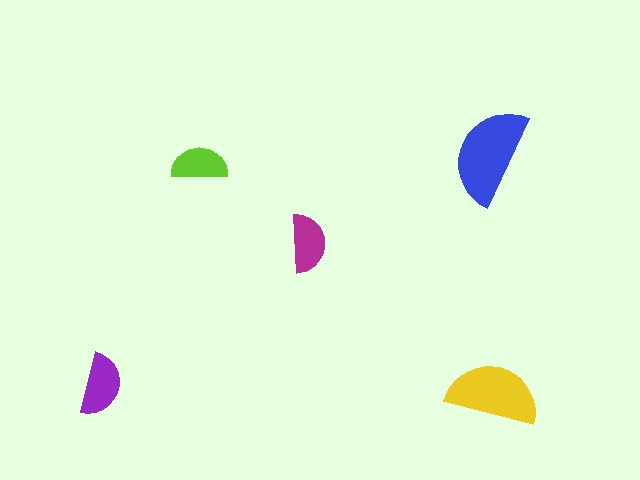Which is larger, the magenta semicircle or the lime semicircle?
The magenta one.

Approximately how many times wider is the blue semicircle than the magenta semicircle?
About 1.5 times wider.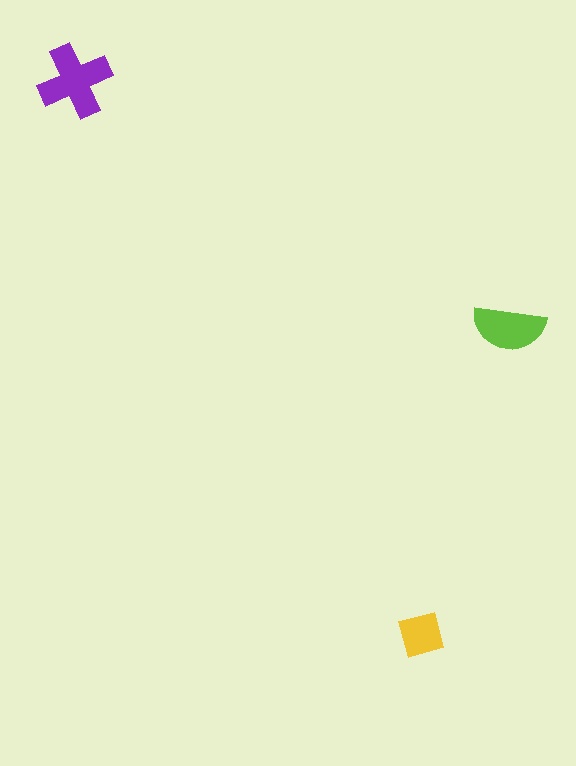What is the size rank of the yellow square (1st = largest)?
3rd.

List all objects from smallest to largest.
The yellow square, the lime semicircle, the purple cross.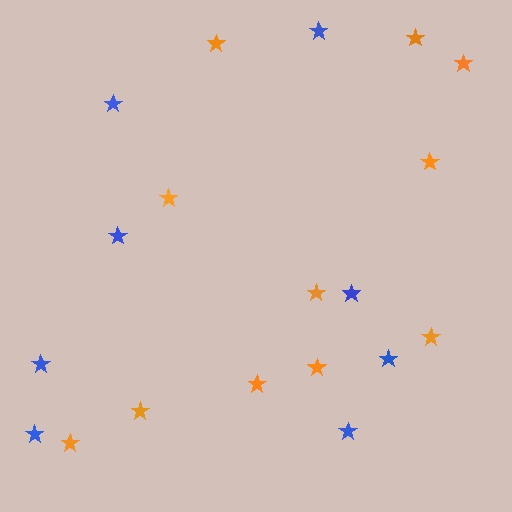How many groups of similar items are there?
There are 2 groups: one group of blue stars (8) and one group of orange stars (11).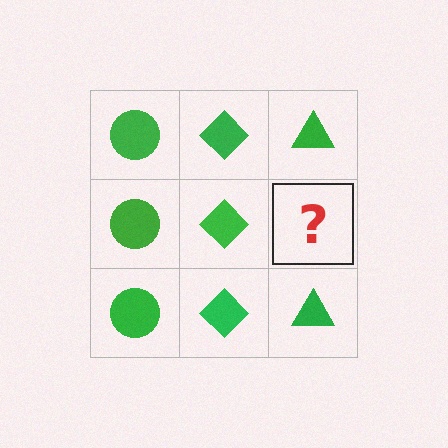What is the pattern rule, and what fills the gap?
The rule is that each column has a consistent shape. The gap should be filled with a green triangle.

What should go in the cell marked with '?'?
The missing cell should contain a green triangle.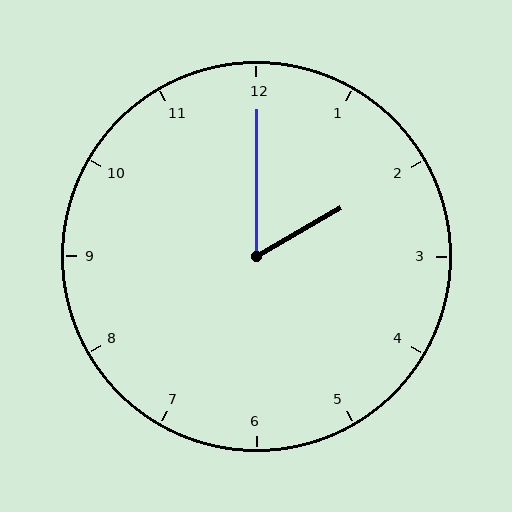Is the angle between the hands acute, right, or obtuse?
It is acute.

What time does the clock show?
2:00.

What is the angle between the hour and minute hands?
Approximately 60 degrees.